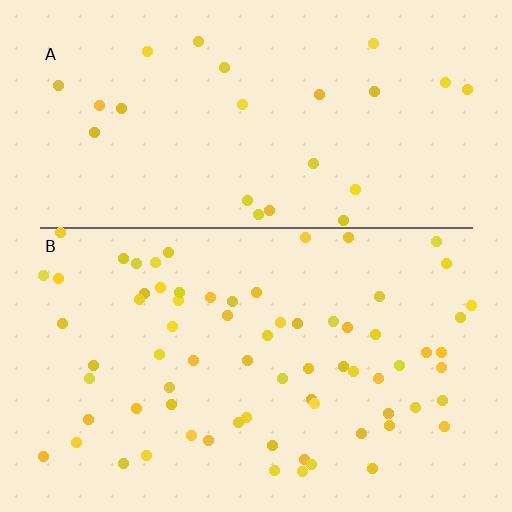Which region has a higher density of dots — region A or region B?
B (the bottom).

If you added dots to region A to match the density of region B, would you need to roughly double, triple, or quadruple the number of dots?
Approximately triple.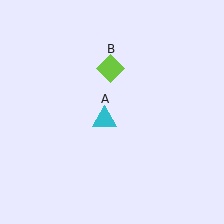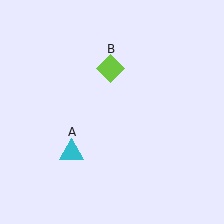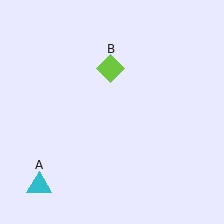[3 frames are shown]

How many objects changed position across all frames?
1 object changed position: cyan triangle (object A).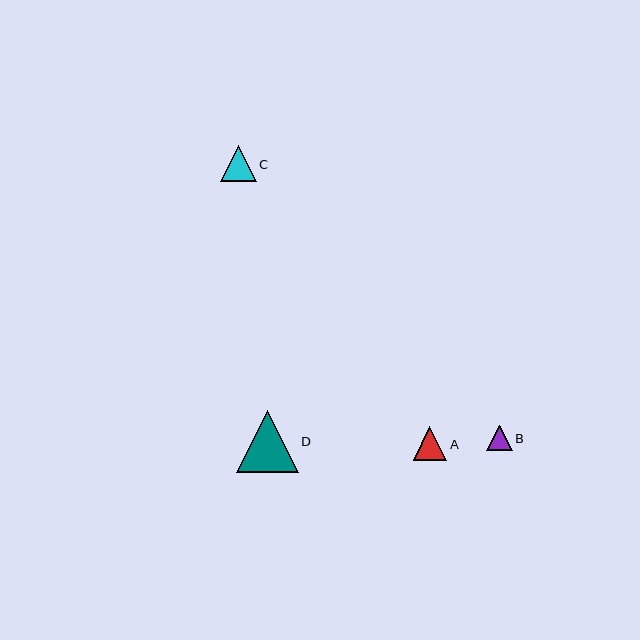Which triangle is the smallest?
Triangle B is the smallest with a size of approximately 25 pixels.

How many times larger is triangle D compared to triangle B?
Triangle D is approximately 2.5 times the size of triangle B.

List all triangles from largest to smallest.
From largest to smallest: D, C, A, B.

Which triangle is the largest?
Triangle D is the largest with a size of approximately 62 pixels.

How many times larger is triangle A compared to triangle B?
Triangle A is approximately 1.3 times the size of triangle B.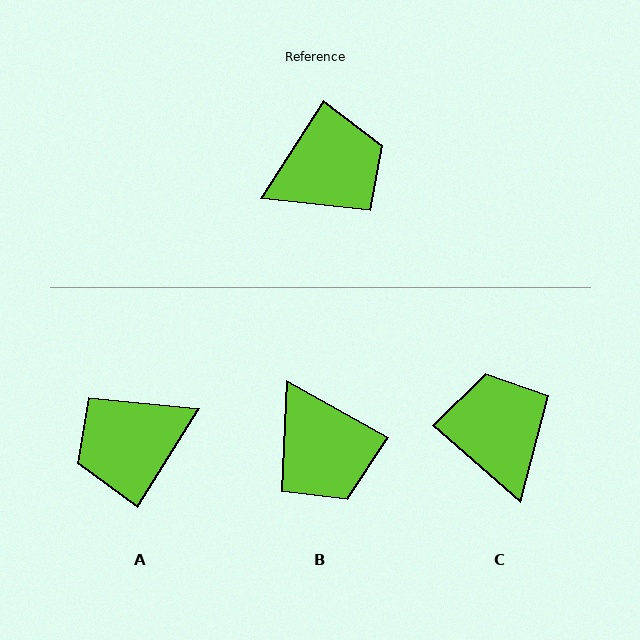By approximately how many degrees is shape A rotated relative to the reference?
Approximately 179 degrees clockwise.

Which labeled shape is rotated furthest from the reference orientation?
A, about 179 degrees away.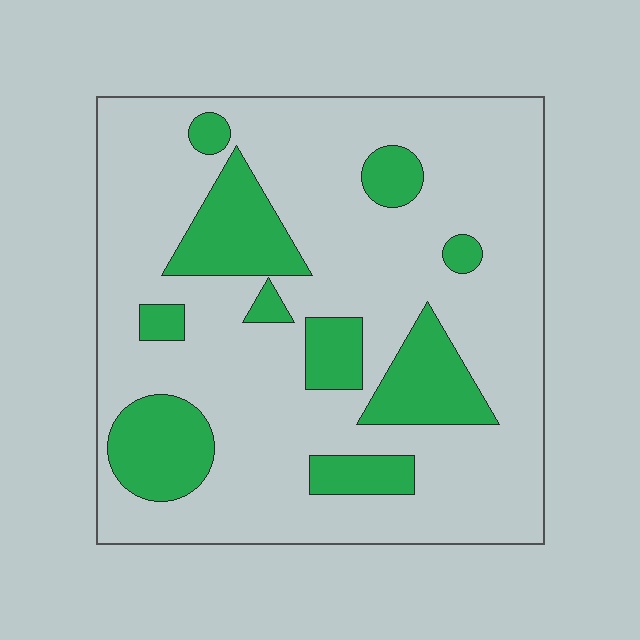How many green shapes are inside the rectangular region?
10.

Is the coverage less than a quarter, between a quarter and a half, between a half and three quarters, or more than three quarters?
Less than a quarter.